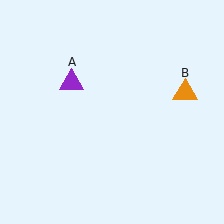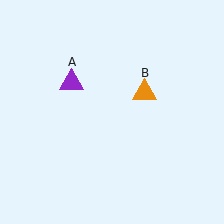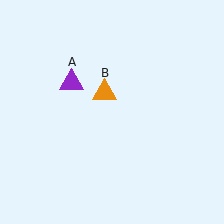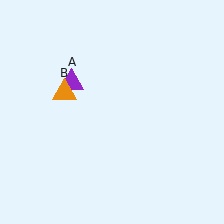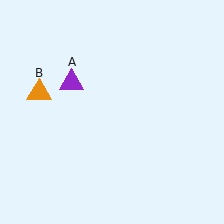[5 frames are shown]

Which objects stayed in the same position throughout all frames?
Purple triangle (object A) remained stationary.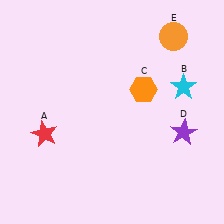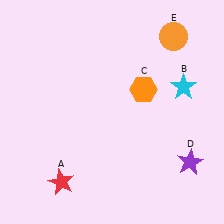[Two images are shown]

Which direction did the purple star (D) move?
The purple star (D) moved down.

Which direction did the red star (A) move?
The red star (A) moved down.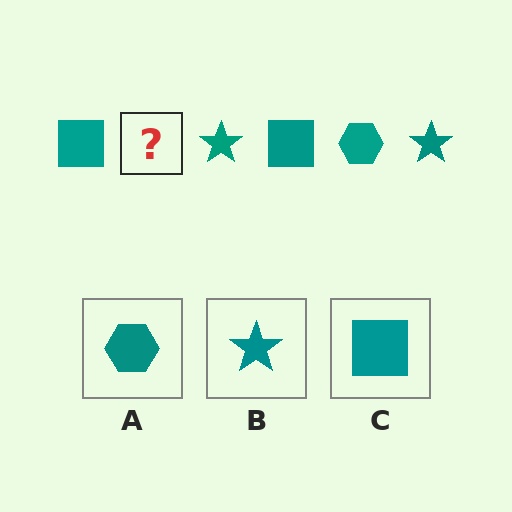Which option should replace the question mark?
Option A.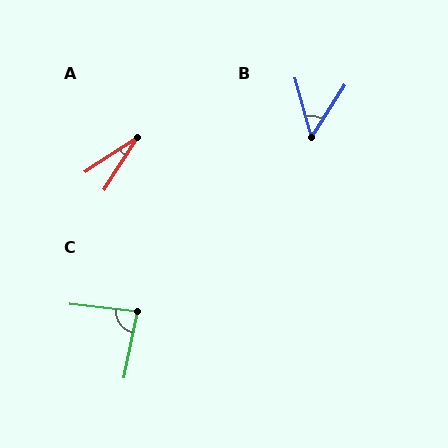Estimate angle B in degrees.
Approximately 48 degrees.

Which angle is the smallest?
A, at approximately 24 degrees.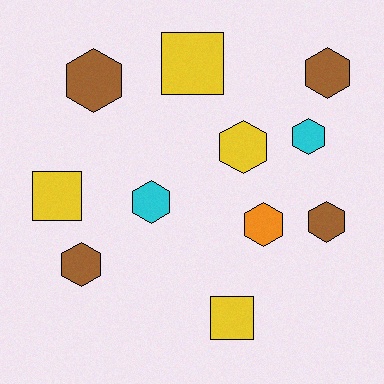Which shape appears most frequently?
Hexagon, with 8 objects.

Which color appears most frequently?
Yellow, with 4 objects.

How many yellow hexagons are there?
There is 1 yellow hexagon.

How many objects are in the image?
There are 11 objects.